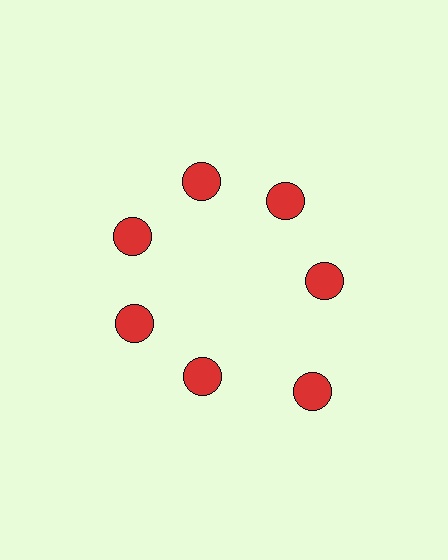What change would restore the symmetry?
The symmetry would be restored by moving it inward, back onto the ring so that all 7 circles sit at equal angles and equal distance from the center.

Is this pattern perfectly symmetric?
No. The 7 red circles are arranged in a ring, but one element near the 5 o'clock position is pushed outward from the center, breaking the 7-fold rotational symmetry.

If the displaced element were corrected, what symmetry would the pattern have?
It would have 7-fold rotational symmetry — the pattern would map onto itself every 51 degrees.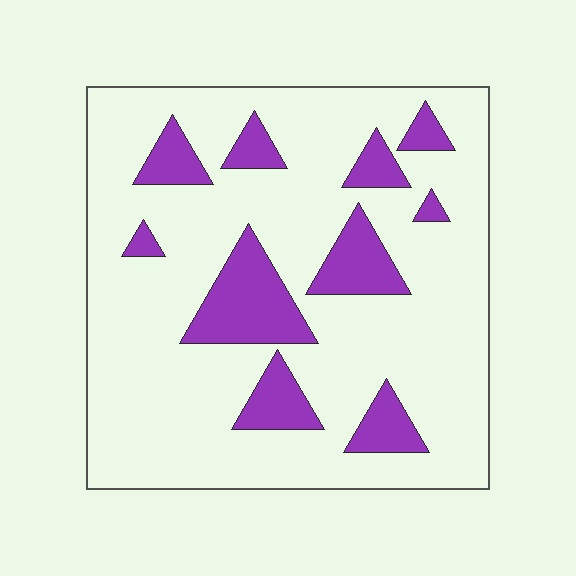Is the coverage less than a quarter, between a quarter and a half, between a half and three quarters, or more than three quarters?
Less than a quarter.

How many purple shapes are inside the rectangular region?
10.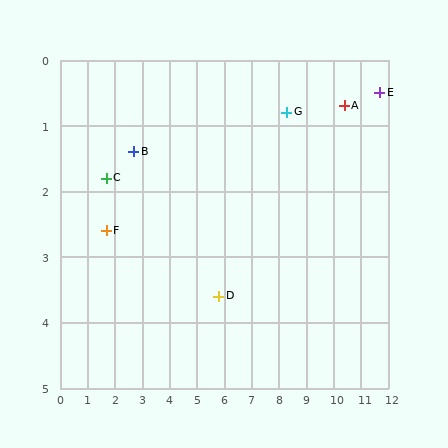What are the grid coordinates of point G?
Point G is at approximately (8.3, 0.8).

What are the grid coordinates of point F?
Point F is at approximately (1.7, 2.6).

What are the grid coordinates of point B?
Point B is at approximately (2.7, 1.4).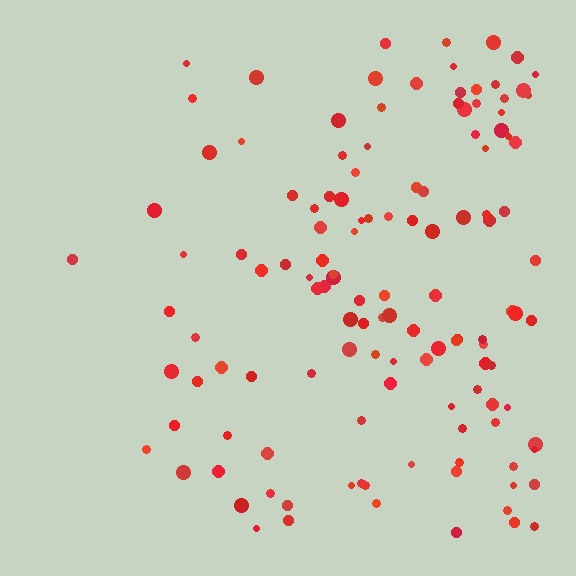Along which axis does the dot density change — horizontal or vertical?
Horizontal.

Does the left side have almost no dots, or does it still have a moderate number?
Still a moderate number, just noticeably fewer than the right.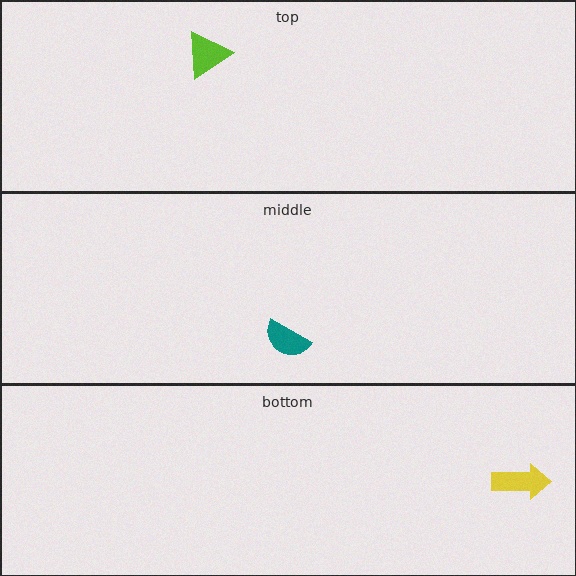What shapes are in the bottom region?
The yellow arrow.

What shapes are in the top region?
The lime triangle.